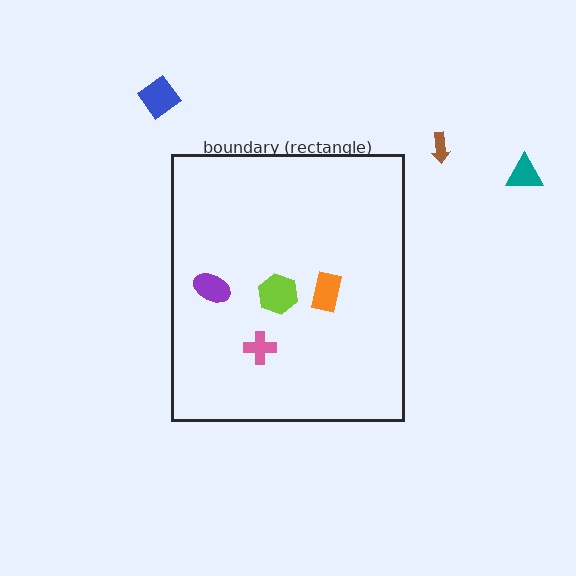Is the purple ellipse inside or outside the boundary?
Inside.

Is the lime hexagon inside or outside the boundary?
Inside.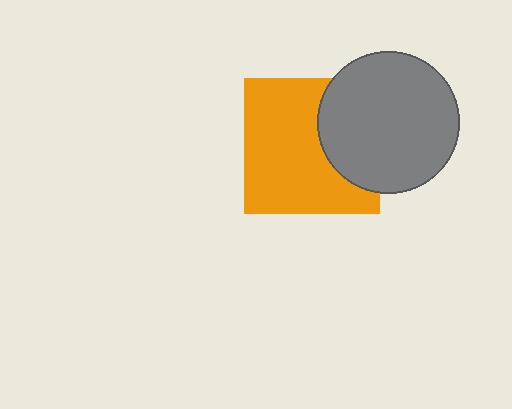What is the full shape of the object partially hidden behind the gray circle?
The partially hidden object is an orange square.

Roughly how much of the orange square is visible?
Most of it is visible (roughly 68%).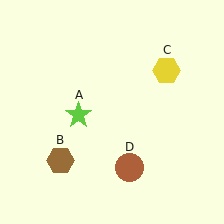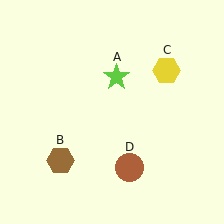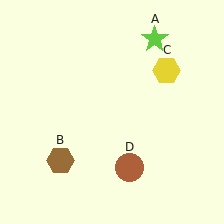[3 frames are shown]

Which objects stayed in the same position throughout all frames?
Brown hexagon (object B) and yellow hexagon (object C) and brown circle (object D) remained stationary.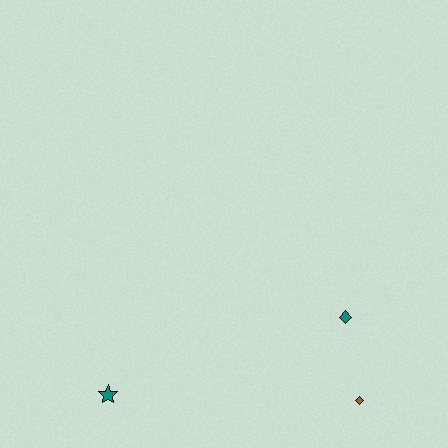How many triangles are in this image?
There are no triangles.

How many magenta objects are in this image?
There are no magenta objects.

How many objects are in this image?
There are 3 objects.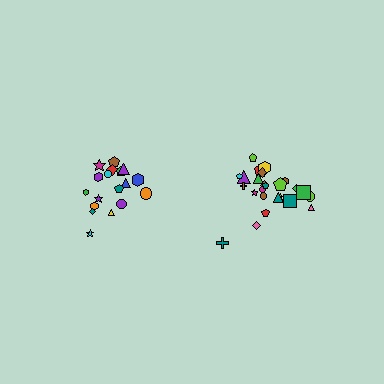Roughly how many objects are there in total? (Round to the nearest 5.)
Roughly 45 objects in total.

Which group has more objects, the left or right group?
The right group.